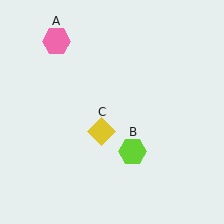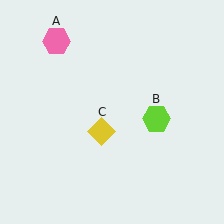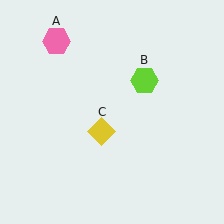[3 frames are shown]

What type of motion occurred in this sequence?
The lime hexagon (object B) rotated counterclockwise around the center of the scene.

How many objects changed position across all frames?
1 object changed position: lime hexagon (object B).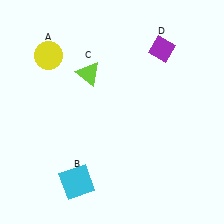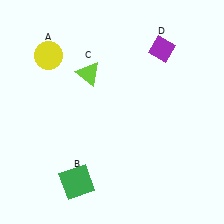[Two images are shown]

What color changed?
The square (B) changed from cyan in Image 1 to green in Image 2.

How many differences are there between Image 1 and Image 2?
There is 1 difference between the two images.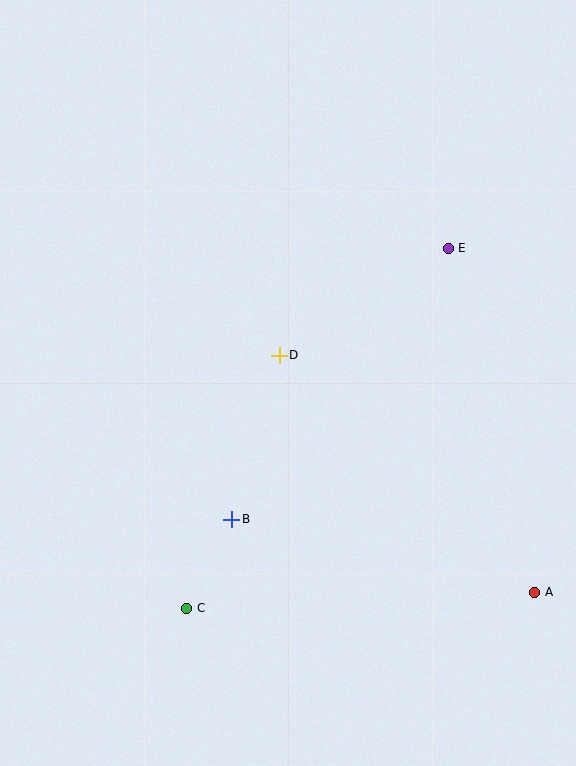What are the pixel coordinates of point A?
Point A is at (535, 592).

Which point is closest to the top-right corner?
Point E is closest to the top-right corner.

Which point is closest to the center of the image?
Point D at (279, 355) is closest to the center.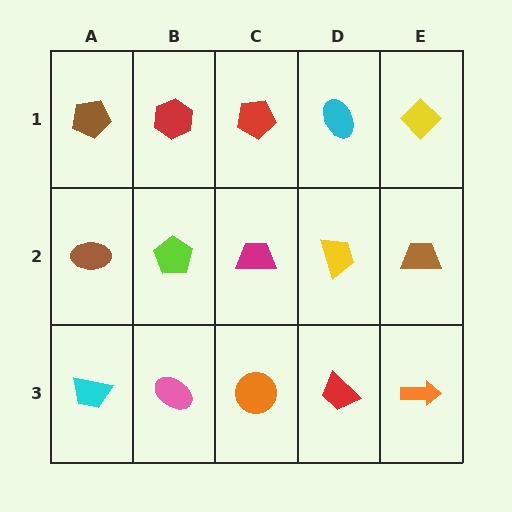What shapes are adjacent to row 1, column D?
A yellow trapezoid (row 2, column D), a red pentagon (row 1, column C), a yellow diamond (row 1, column E).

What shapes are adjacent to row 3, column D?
A yellow trapezoid (row 2, column D), an orange circle (row 3, column C), an orange arrow (row 3, column E).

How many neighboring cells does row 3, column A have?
2.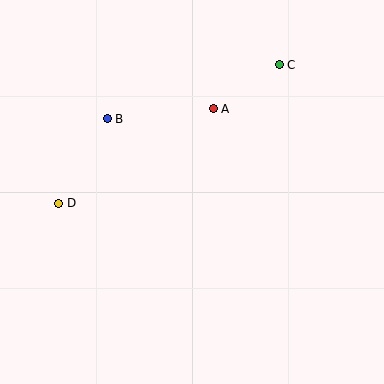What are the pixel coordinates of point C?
Point C is at (279, 65).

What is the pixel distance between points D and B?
The distance between D and B is 97 pixels.